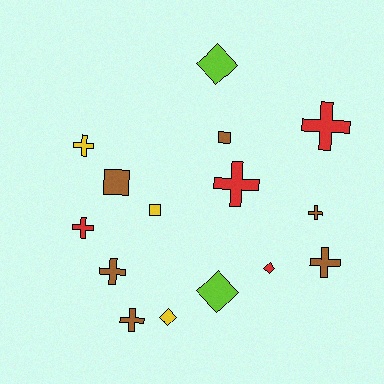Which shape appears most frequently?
Cross, with 8 objects.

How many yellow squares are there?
There is 1 yellow square.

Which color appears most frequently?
Brown, with 6 objects.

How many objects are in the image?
There are 15 objects.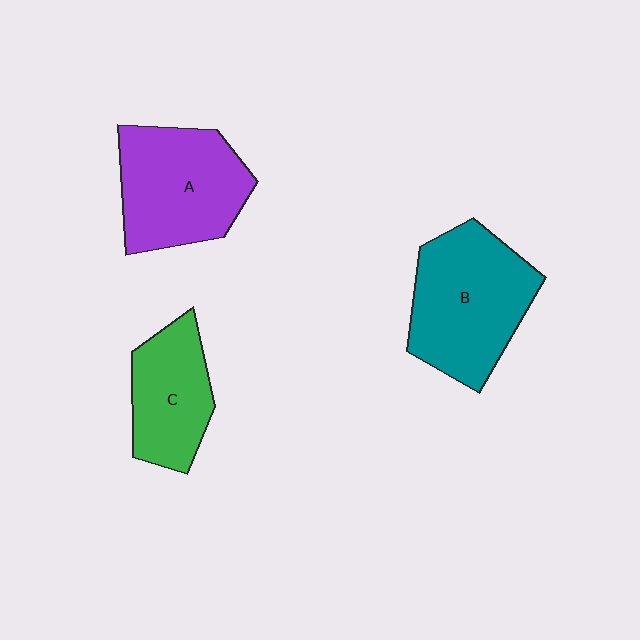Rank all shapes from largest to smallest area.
From largest to smallest: B (teal), A (purple), C (green).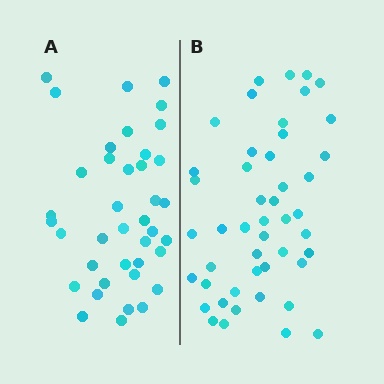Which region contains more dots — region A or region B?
Region B (the right region) has more dots.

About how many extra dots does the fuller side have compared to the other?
Region B has roughly 8 or so more dots than region A.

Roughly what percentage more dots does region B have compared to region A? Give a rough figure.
About 20% more.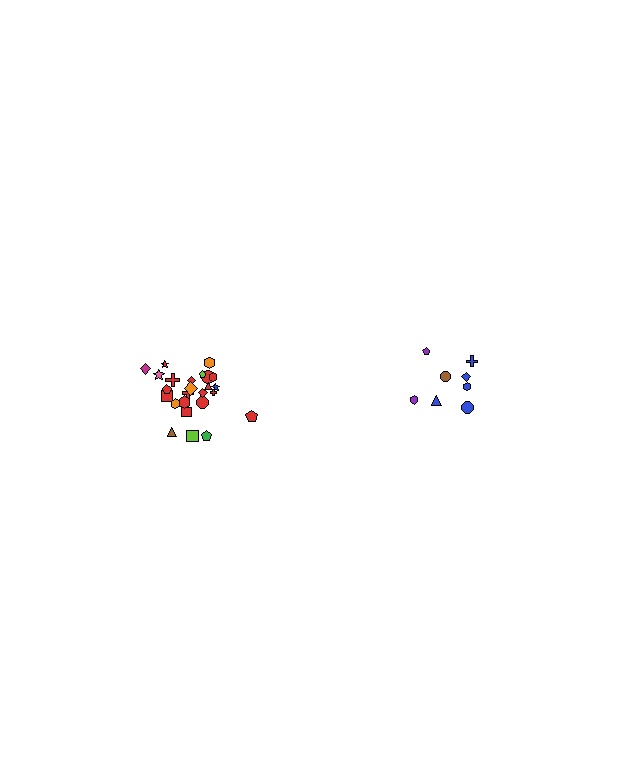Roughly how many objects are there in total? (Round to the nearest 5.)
Roughly 35 objects in total.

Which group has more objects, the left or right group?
The left group.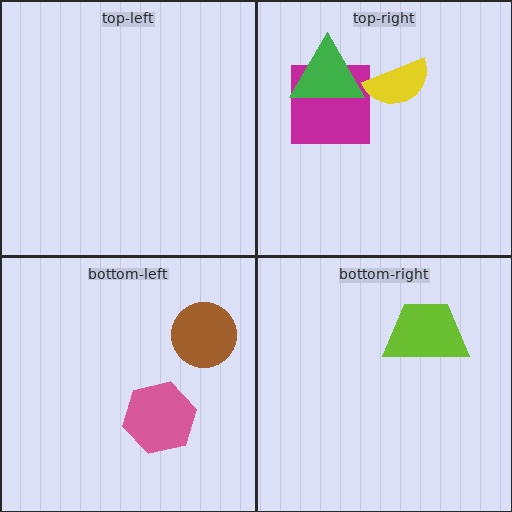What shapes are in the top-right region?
The magenta square, the yellow semicircle, the green triangle.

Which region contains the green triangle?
The top-right region.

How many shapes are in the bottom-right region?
1.